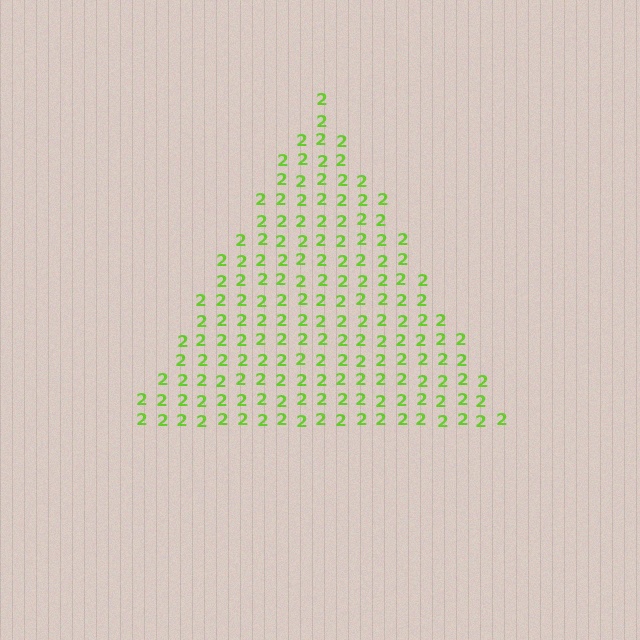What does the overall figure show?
The overall figure shows a triangle.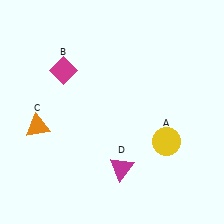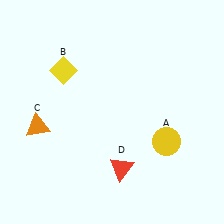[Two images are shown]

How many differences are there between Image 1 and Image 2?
There are 2 differences between the two images.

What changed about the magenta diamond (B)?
In Image 1, B is magenta. In Image 2, it changed to yellow.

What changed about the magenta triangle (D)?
In Image 1, D is magenta. In Image 2, it changed to red.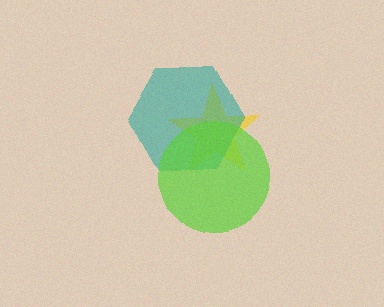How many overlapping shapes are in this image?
There are 3 overlapping shapes in the image.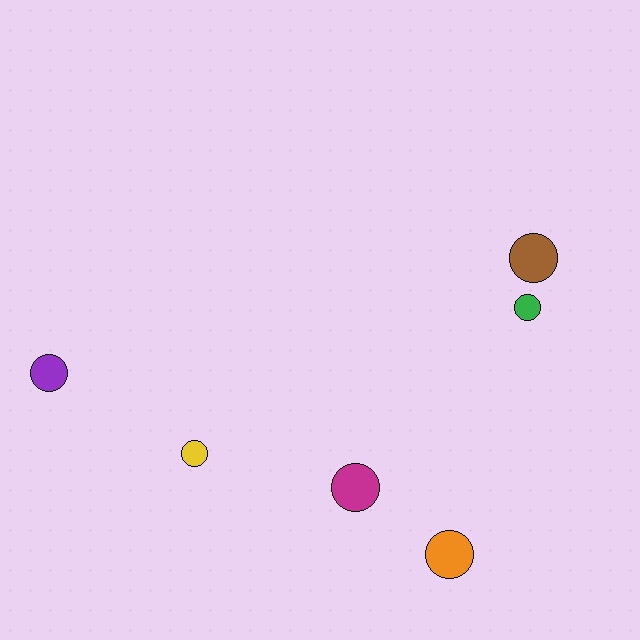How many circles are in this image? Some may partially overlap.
There are 6 circles.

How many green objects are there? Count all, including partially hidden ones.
There is 1 green object.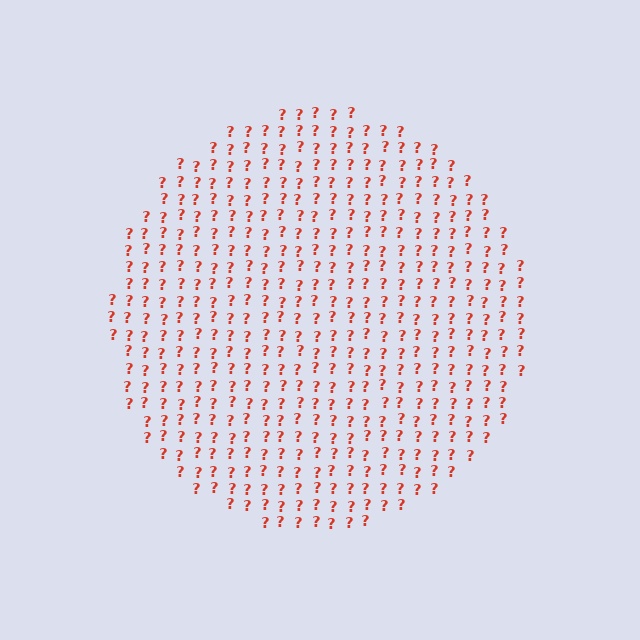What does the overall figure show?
The overall figure shows a circle.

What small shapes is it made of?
It is made of small question marks.